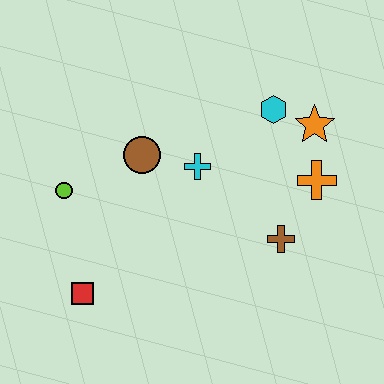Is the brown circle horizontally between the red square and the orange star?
Yes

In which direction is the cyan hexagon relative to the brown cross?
The cyan hexagon is above the brown cross.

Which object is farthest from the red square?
The orange star is farthest from the red square.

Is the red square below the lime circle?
Yes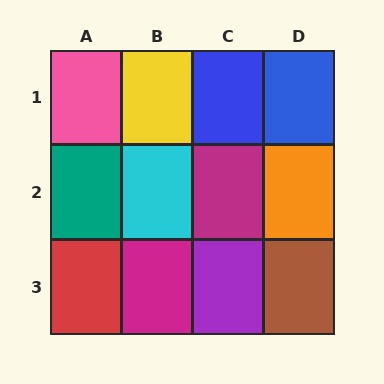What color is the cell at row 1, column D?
Blue.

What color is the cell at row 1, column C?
Blue.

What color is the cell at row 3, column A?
Red.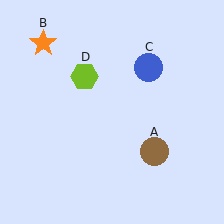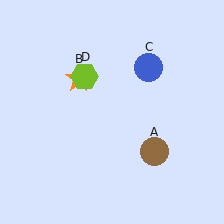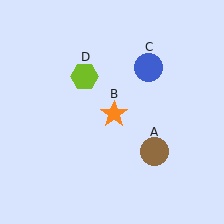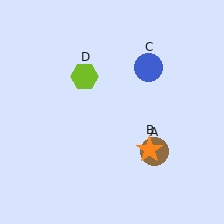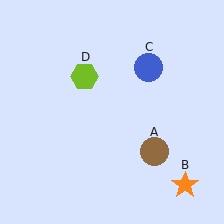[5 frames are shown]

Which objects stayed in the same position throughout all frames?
Brown circle (object A) and blue circle (object C) and lime hexagon (object D) remained stationary.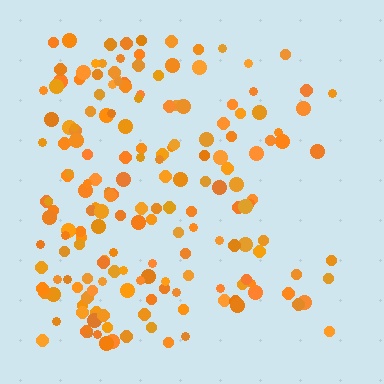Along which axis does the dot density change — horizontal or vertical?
Horizontal.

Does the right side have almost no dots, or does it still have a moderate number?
Still a moderate number, just noticeably fewer than the left.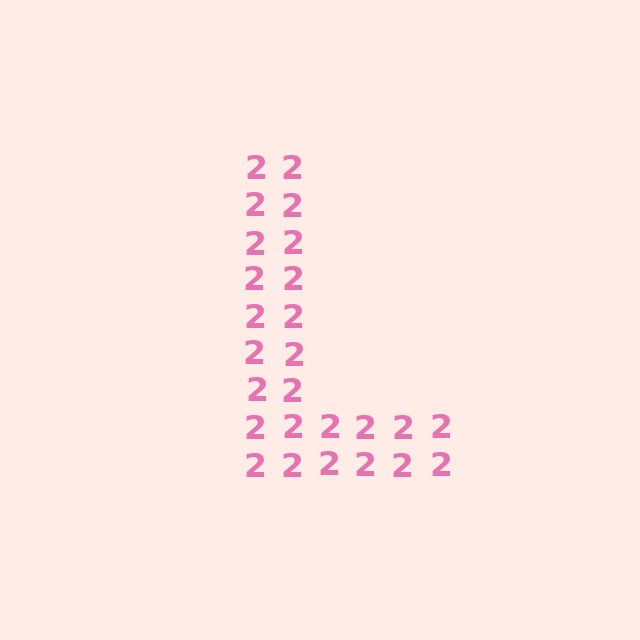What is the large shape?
The large shape is the letter L.